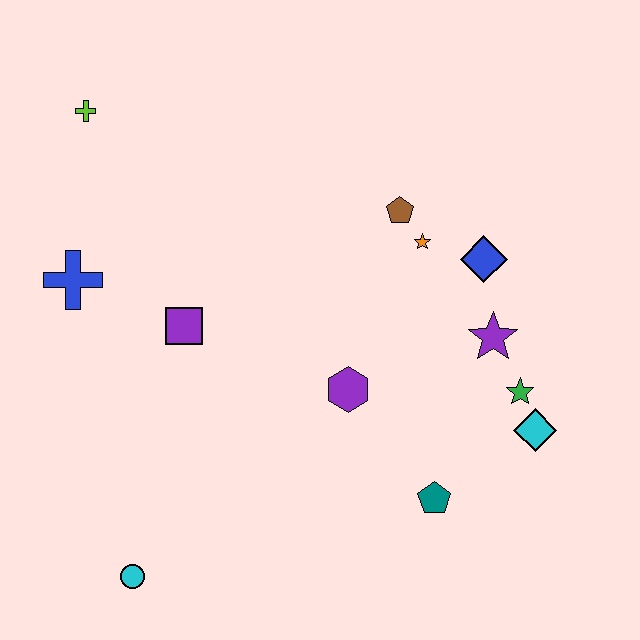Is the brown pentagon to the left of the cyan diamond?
Yes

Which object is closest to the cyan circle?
The purple square is closest to the cyan circle.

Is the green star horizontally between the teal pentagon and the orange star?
No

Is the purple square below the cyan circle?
No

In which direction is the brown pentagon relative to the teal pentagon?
The brown pentagon is above the teal pentagon.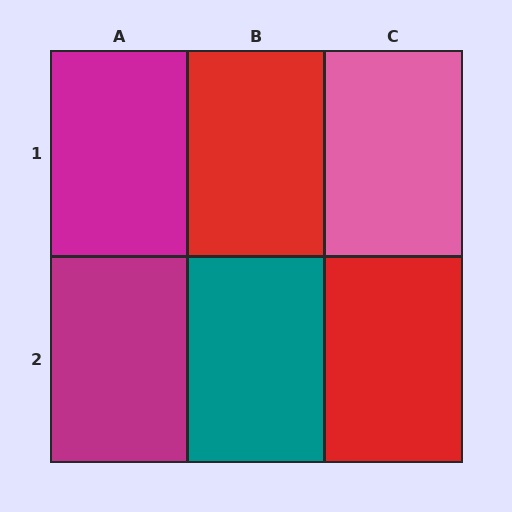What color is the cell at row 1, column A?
Magenta.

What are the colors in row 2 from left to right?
Magenta, teal, red.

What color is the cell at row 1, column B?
Red.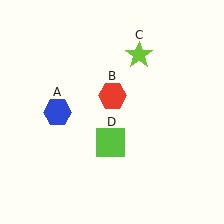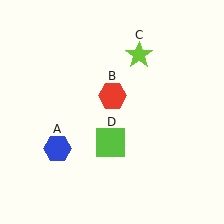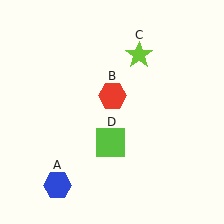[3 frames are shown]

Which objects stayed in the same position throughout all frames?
Red hexagon (object B) and lime star (object C) and lime square (object D) remained stationary.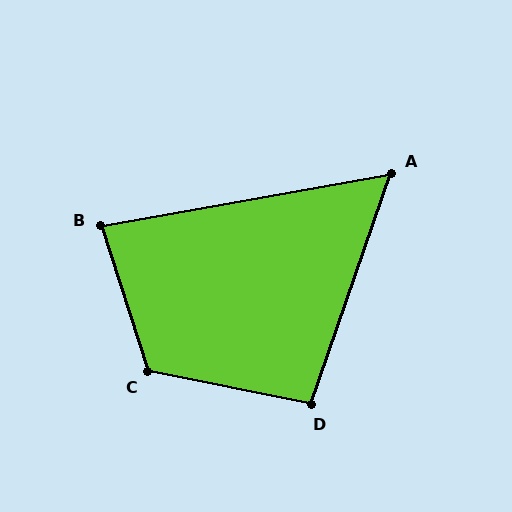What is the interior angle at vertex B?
Approximately 82 degrees (acute).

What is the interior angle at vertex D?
Approximately 98 degrees (obtuse).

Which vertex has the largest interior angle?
C, at approximately 119 degrees.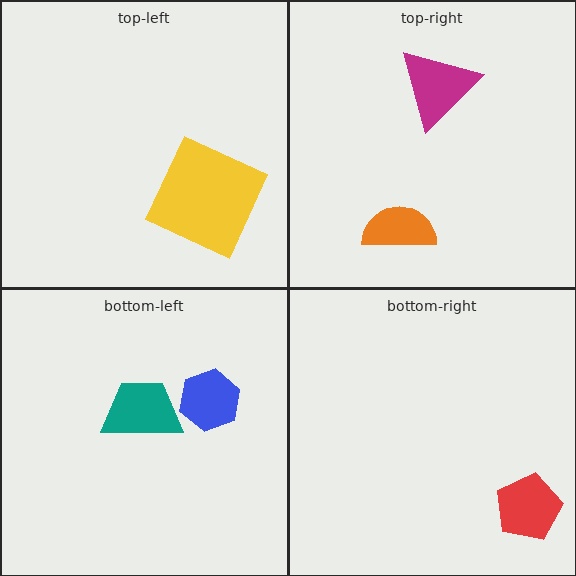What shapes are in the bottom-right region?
The red pentagon.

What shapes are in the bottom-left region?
The teal trapezoid, the blue hexagon.